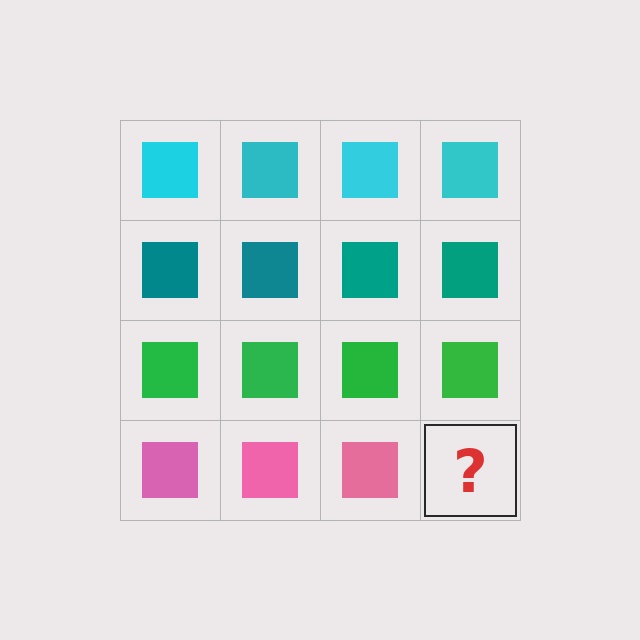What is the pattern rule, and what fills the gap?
The rule is that each row has a consistent color. The gap should be filled with a pink square.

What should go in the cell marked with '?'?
The missing cell should contain a pink square.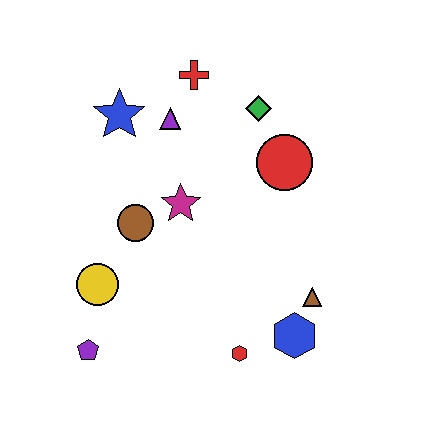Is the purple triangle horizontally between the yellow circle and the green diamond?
Yes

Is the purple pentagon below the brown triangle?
Yes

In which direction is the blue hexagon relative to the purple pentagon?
The blue hexagon is to the right of the purple pentagon.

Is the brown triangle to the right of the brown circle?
Yes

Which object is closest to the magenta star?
The brown circle is closest to the magenta star.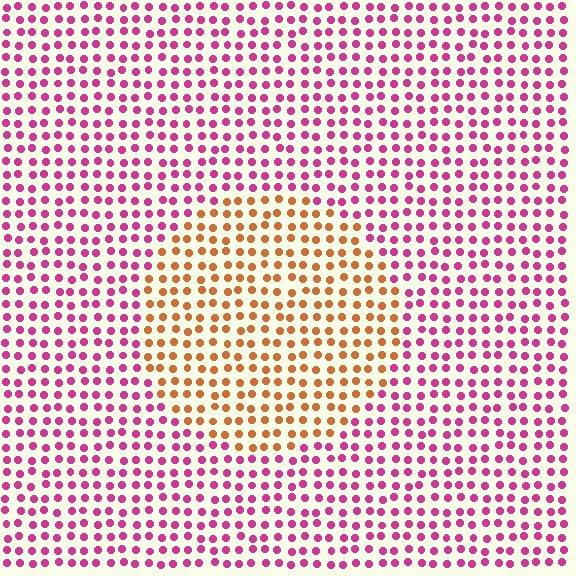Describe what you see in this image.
The image is filled with small magenta elements in a uniform arrangement. A circle-shaped region is visible where the elements are tinted to a slightly different hue, forming a subtle color boundary.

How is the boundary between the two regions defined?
The boundary is defined purely by a slight shift in hue (about 60 degrees). Spacing, size, and orientation are identical on both sides.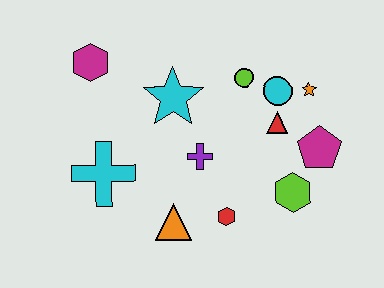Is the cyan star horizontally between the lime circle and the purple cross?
No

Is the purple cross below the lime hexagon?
No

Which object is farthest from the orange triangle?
The orange star is farthest from the orange triangle.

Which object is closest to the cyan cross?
The orange triangle is closest to the cyan cross.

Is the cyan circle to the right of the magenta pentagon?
No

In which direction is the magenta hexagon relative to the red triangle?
The magenta hexagon is to the left of the red triangle.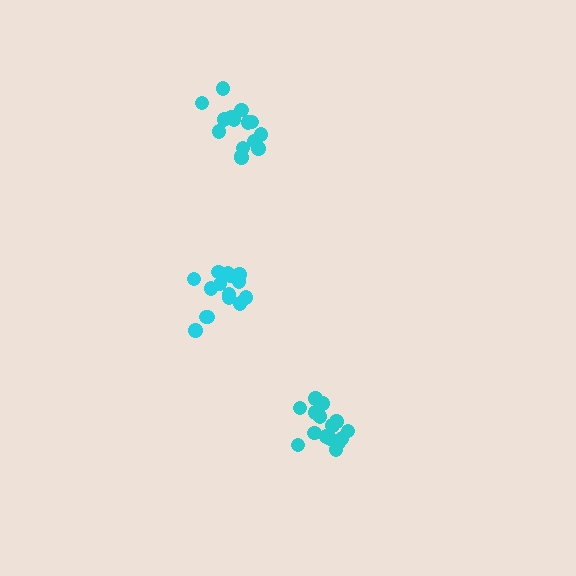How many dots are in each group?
Group 1: 16 dots, Group 2: 15 dots, Group 3: 16 dots (47 total).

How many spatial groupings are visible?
There are 3 spatial groupings.